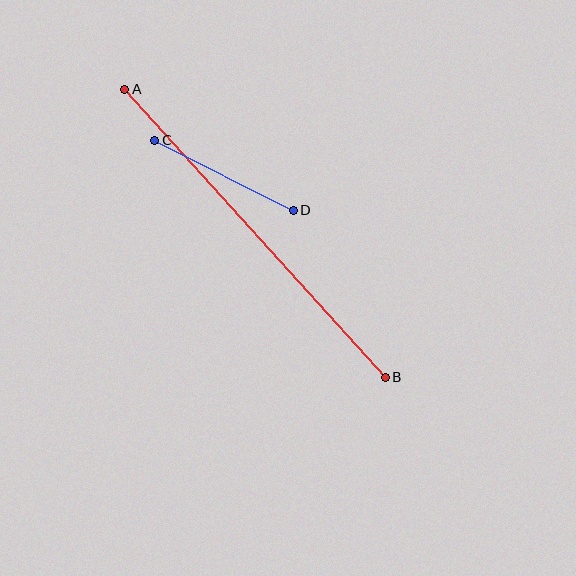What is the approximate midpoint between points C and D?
The midpoint is at approximately (224, 175) pixels.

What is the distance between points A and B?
The distance is approximately 389 pixels.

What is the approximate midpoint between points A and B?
The midpoint is at approximately (255, 233) pixels.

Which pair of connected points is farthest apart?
Points A and B are farthest apart.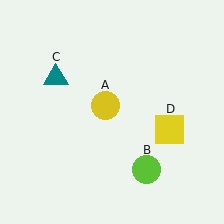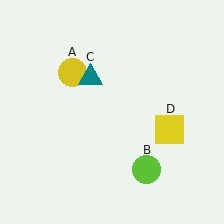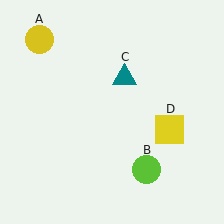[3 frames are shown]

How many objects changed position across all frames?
2 objects changed position: yellow circle (object A), teal triangle (object C).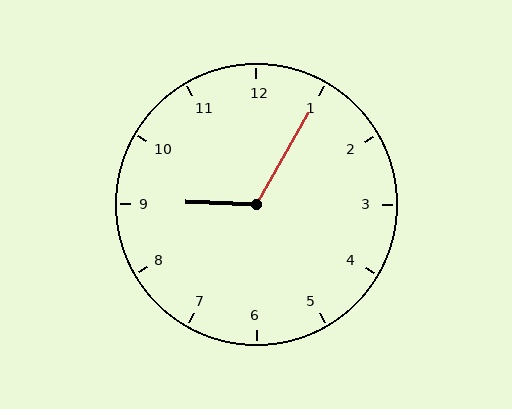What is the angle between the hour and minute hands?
Approximately 118 degrees.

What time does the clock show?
9:05.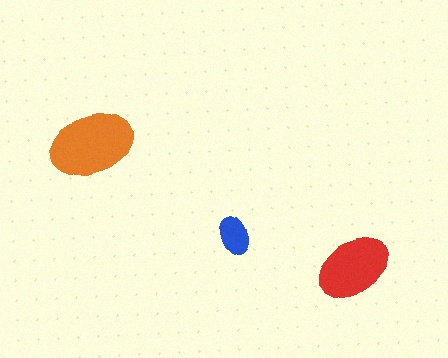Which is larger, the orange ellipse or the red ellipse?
The orange one.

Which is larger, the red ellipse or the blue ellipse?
The red one.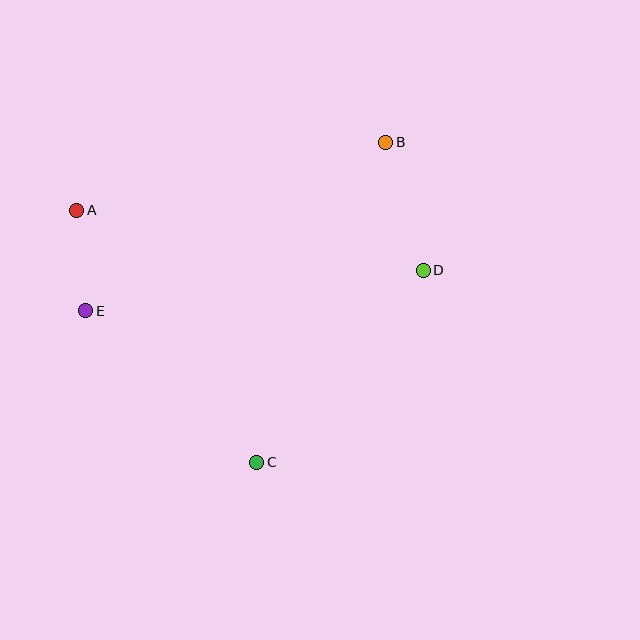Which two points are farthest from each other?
Points A and D are farthest from each other.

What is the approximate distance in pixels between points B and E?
The distance between B and E is approximately 344 pixels.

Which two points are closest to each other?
Points A and E are closest to each other.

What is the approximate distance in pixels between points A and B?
The distance between A and B is approximately 316 pixels.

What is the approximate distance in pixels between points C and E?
The distance between C and E is approximately 228 pixels.